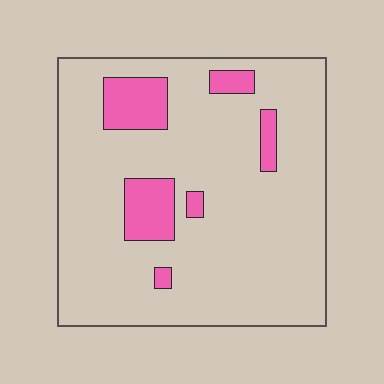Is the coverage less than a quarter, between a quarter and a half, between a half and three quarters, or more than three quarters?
Less than a quarter.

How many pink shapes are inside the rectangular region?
6.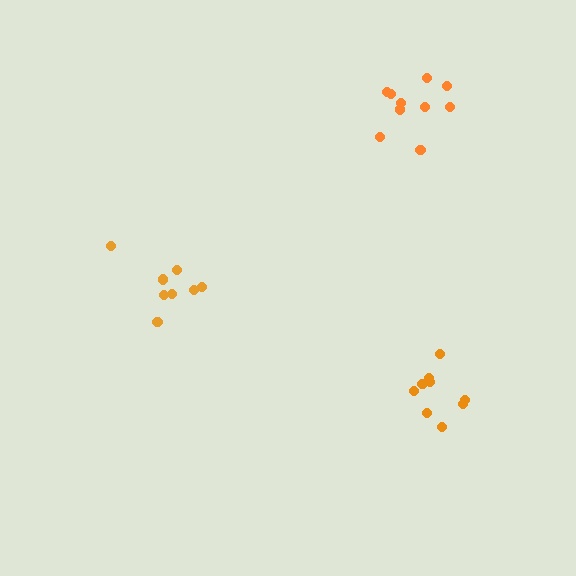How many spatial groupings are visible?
There are 3 spatial groupings.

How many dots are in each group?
Group 1: 9 dots, Group 2: 8 dots, Group 3: 10 dots (27 total).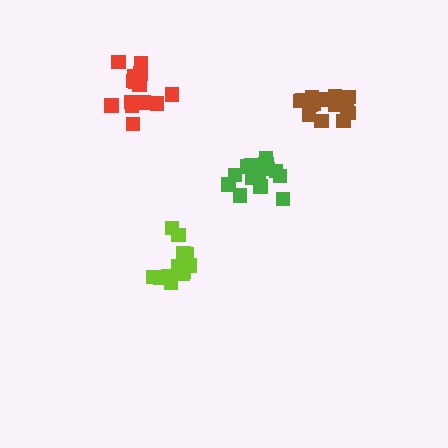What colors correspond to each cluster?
The clusters are colored: red, lime, brown, green.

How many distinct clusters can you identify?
There are 4 distinct clusters.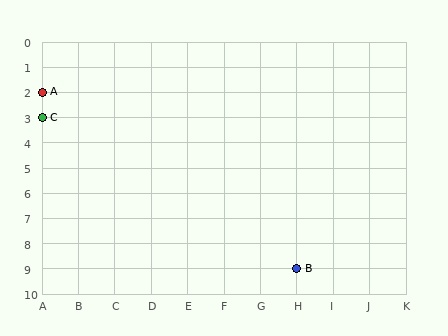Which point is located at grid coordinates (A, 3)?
Point C is at (A, 3).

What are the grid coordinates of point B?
Point B is at grid coordinates (H, 9).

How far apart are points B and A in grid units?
Points B and A are 7 columns and 7 rows apart (about 9.9 grid units diagonally).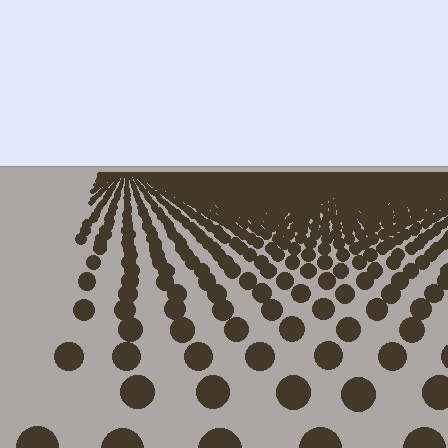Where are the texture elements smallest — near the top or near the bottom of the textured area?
Near the top.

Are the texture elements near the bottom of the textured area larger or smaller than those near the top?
Larger. Near the bottom, elements are closer to the viewer and appear at a bigger on-screen size.